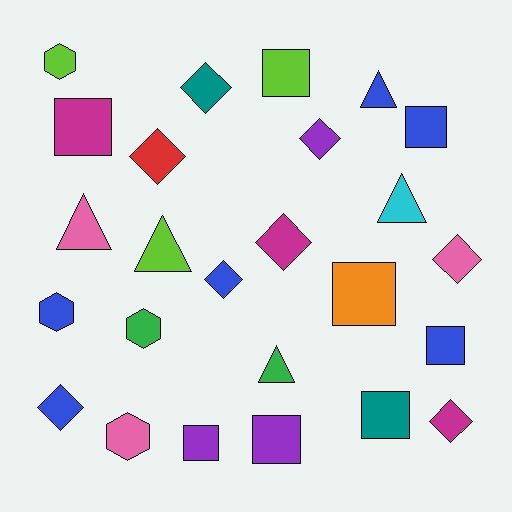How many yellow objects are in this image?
There are no yellow objects.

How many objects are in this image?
There are 25 objects.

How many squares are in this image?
There are 8 squares.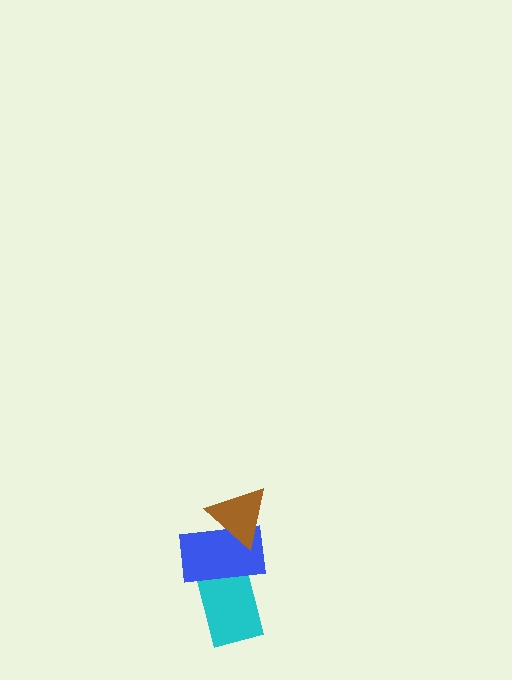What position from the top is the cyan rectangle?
The cyan rectangle is 3rd from the top.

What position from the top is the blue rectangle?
The blue rectangle is 2nd from the top.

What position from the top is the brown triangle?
The brown triangle is 1st from the top.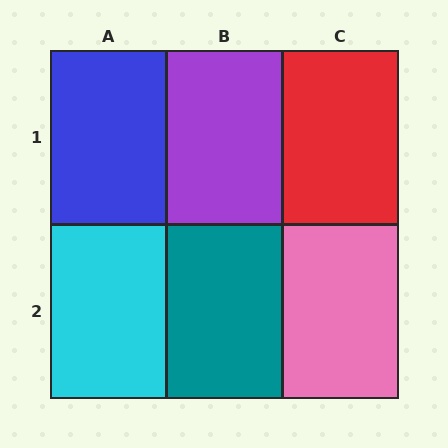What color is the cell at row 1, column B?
Purple.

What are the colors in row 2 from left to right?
Cyan, teal, pink.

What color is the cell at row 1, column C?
Red.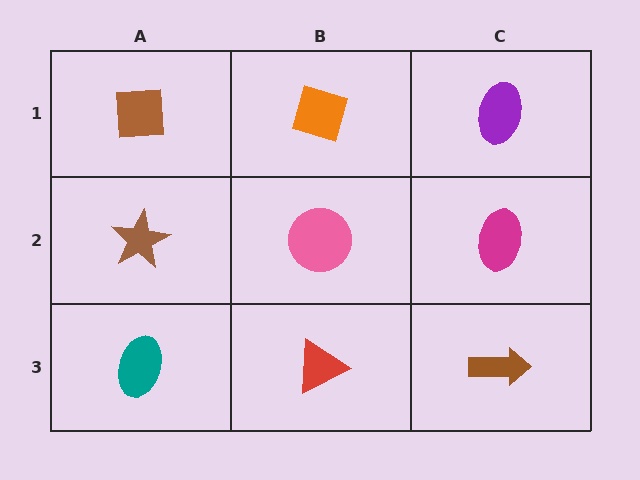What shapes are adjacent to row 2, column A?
A brown square (row 1, column A), a teal ellipse (row 3, column A), a pink circle (row 2, column B).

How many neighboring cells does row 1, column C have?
2.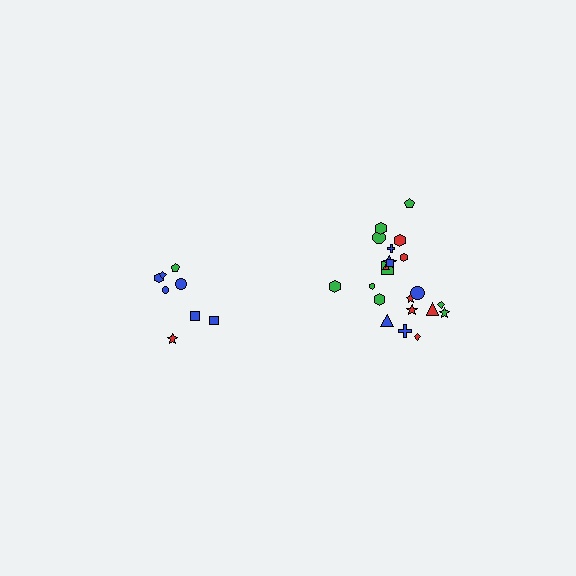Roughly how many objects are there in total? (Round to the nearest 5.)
Roughly 30 objects in total.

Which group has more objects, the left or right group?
The right group.